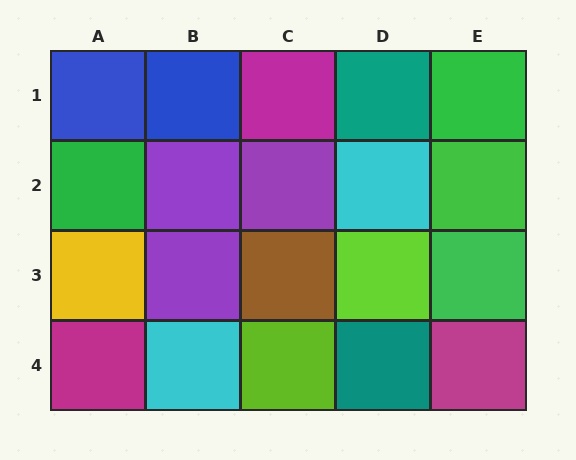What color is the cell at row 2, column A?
Green.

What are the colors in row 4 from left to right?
Magenta, cyan, lime, teal, magenta.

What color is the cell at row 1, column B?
Blue.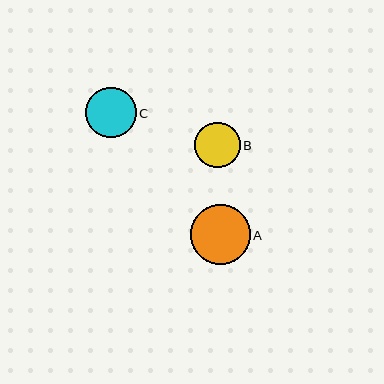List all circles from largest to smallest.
From largest to smallest: A, C, B.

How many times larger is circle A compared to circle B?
Circle A is approximately 1.3 times the size of circle B.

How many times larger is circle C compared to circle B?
Circle C is approximately 1.1 times the size of circle B.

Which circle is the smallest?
Circle B is the smallest with a size of approximately 45 pixels.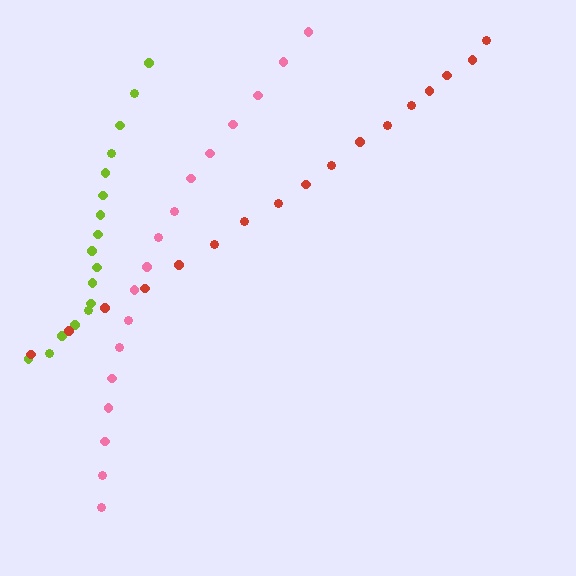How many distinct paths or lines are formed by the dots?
There are 3 distinct paths.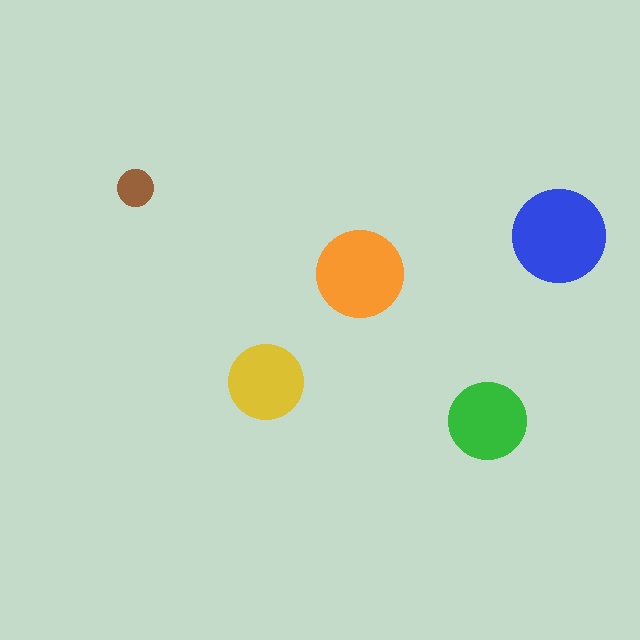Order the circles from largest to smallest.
the blue one, the orange one, the green one, the yellow one, the brown one.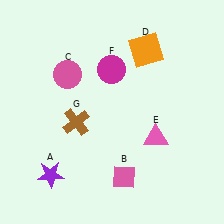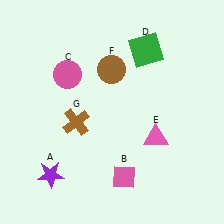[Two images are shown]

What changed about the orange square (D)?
In Image 1, D is orange. In Image 2, it changed to green.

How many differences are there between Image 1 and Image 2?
There are 2 differences between the two images.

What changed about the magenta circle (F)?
In Image 1, F is magenta. In Image 2, it changed to brown.